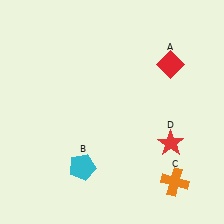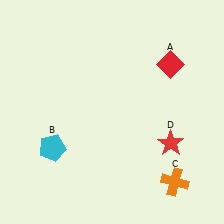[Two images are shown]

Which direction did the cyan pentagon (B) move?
The cyan pentagon (B) moved left.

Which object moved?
The cyan pentagon (B) moved left.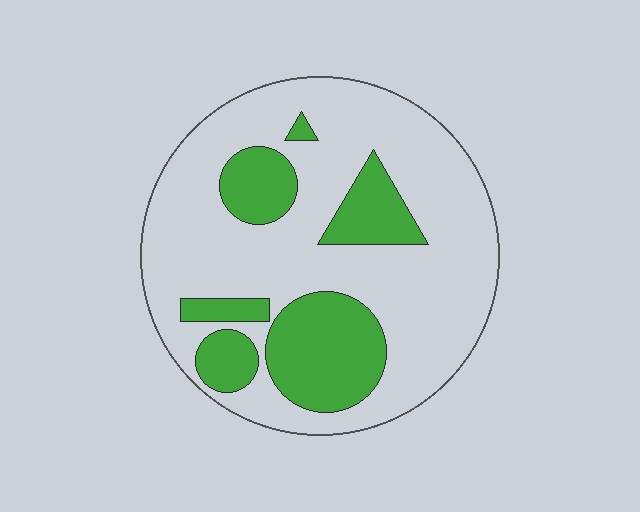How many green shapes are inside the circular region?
6.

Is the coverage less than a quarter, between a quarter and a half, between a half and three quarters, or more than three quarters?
Between a quarter and a half.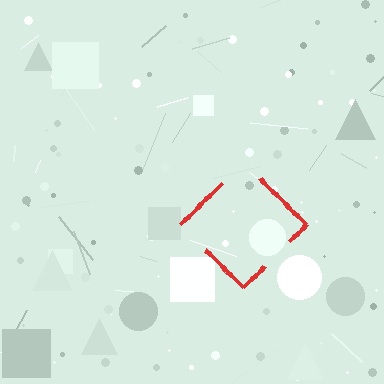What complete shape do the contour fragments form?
The contour fragments form a diamond.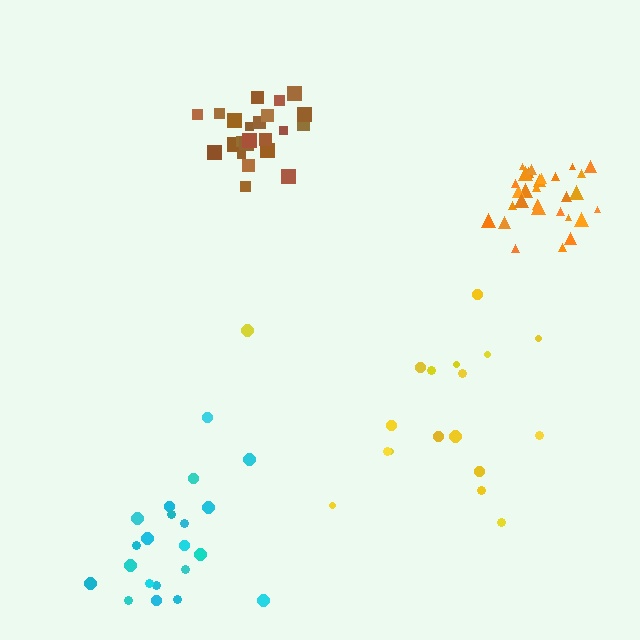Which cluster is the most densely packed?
Orange.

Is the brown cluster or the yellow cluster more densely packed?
Brown.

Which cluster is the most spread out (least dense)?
Yellow.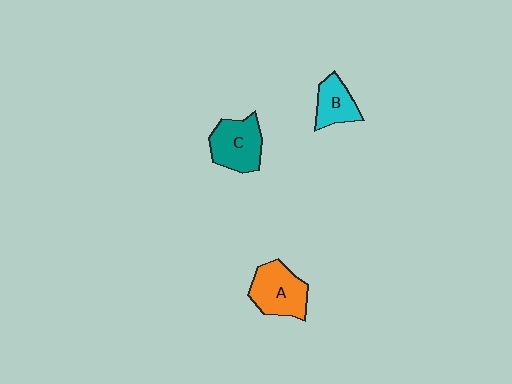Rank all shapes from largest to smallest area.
From largest to smallest: A (orange), C (teal), B (cyan).